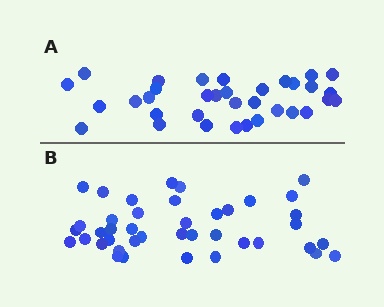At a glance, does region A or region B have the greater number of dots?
Region B (the bottom region) has more dots.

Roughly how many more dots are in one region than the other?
Region B has roughly 8 or so more dots than region A.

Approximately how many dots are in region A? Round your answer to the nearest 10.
About 30 dots. (The exact count is 34, which rounds to 30.)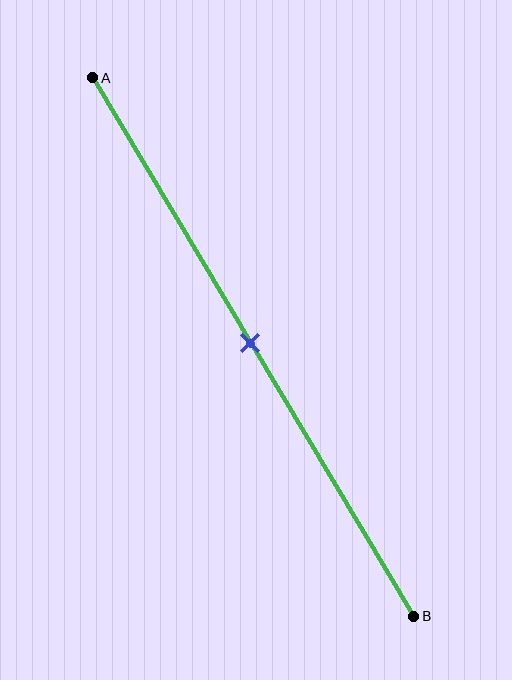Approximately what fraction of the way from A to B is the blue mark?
The blue mark is approximately 50% of the way from A to B.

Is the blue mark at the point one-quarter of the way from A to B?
No, the mark is at about 50% from A, not at the 25% one-quarter point.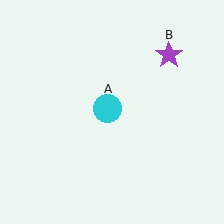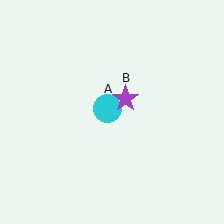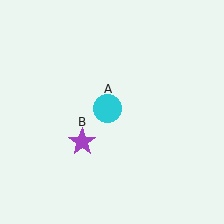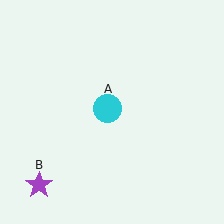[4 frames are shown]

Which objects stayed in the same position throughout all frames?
Cyan circle (object A) remained stationary.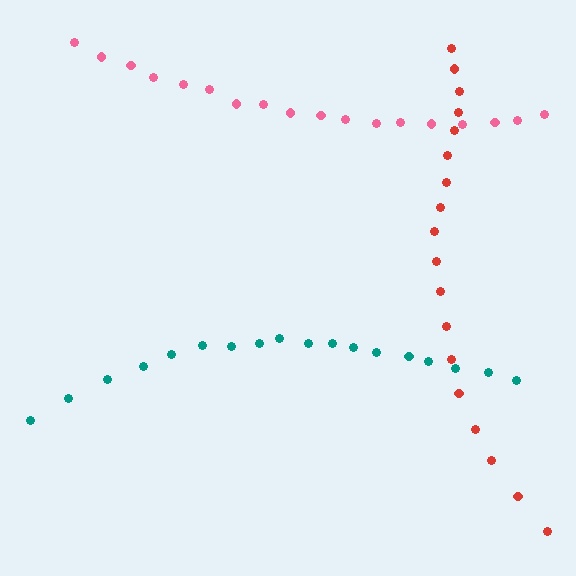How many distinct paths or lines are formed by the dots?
There are 3 distinct paths.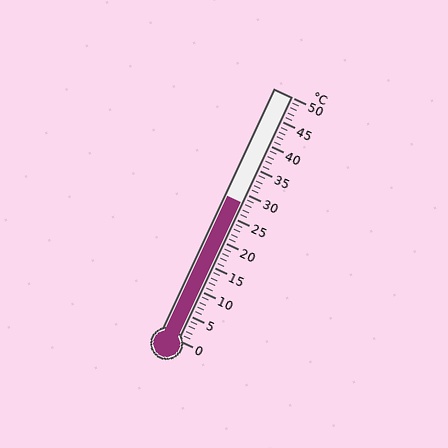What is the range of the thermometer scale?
The thermometer scale ranges from 0°C to 50°C.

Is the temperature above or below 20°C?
The temperature is above 20°C.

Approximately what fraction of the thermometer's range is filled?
The thermometer is filled to approximately 55% of its range.